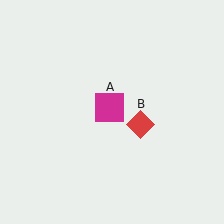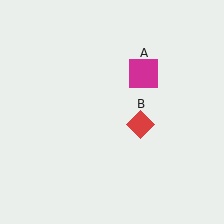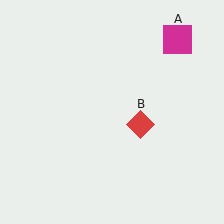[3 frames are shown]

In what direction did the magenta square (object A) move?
The magenta square (object A) moved up and to the right.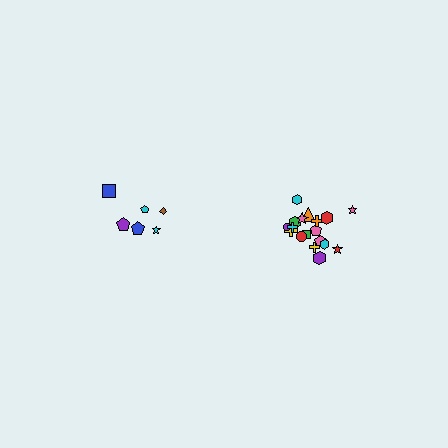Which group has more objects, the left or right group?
The right group.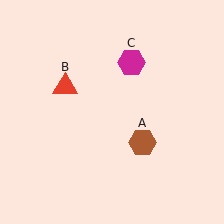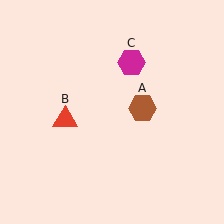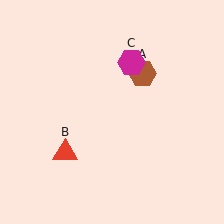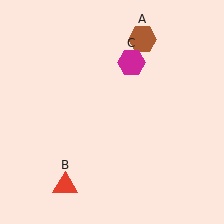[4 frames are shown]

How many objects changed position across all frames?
2 objects changed position: brown hexagon (object A), red triangle (object B).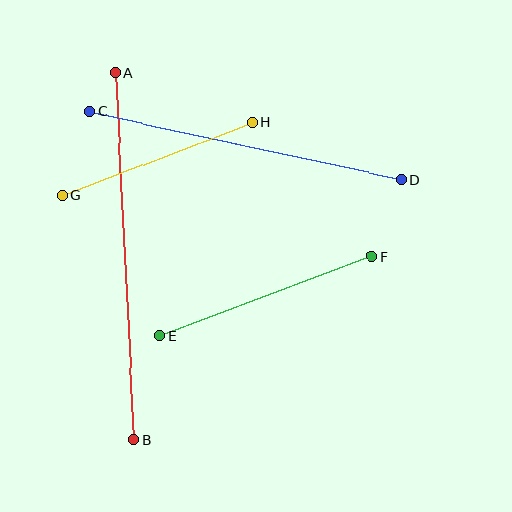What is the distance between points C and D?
The distance is approximately 319 pixels.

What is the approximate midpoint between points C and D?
The midpoint is at approximately (245, 145) pixels.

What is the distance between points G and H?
The distance is approximately 203 pixels.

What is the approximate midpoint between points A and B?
The midpoint is at approximately (124, 257) pixels.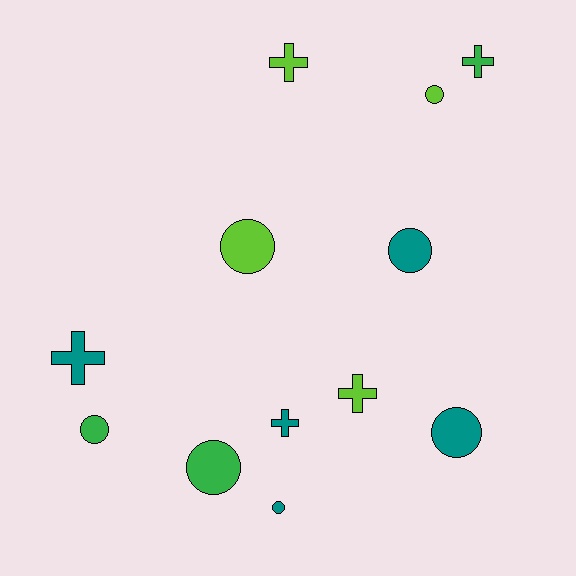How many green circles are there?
There are 2 green circles.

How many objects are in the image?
There are 12 objects.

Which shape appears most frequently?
Circle, with 7 objects.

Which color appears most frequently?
Teal, with 5 objects.